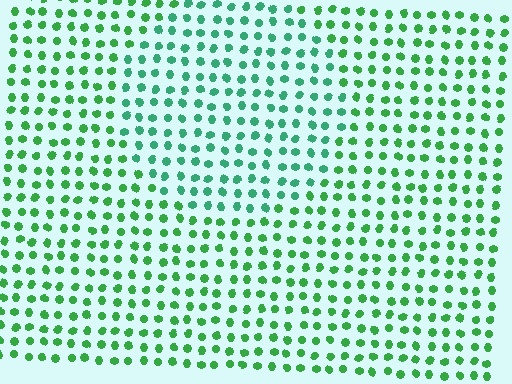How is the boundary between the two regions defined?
The boundary is defined purely by a slight shift in hue (about 27 degrees). Spacing, size, and orientation are identical on both sides.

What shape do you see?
I see a circle.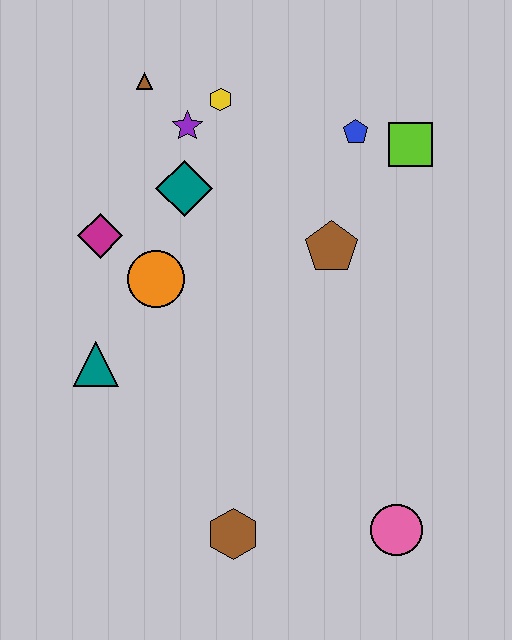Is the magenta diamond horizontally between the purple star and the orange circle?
No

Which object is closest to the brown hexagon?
The pink circle is closest to the brown hexagon.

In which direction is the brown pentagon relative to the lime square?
The brown pentagon is below the lime square.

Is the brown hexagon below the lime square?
Yes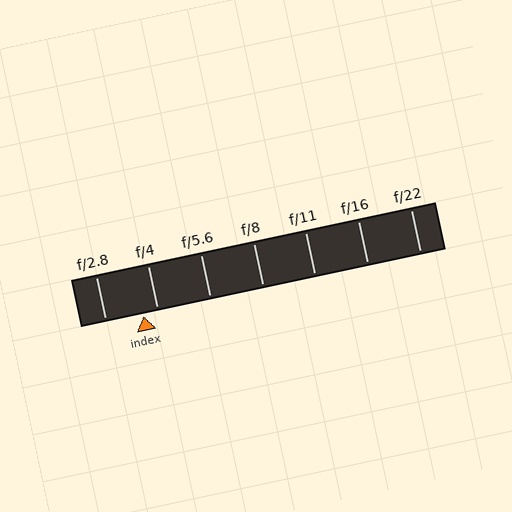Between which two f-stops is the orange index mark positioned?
The index mark is between f/2.8 and f/4.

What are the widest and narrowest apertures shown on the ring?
The widest aperture shown is f/2.8 and the narrowest is f/22.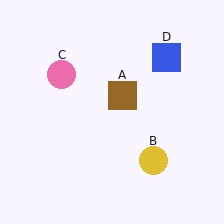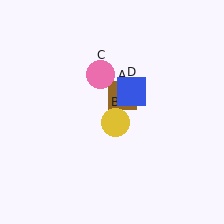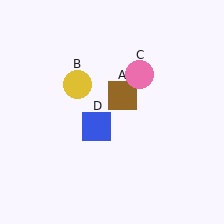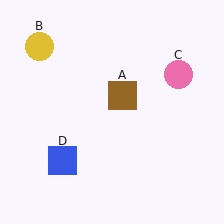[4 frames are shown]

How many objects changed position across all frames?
3 objects changed position: yellow circle (object B), pink circle (object C), blue square (object D).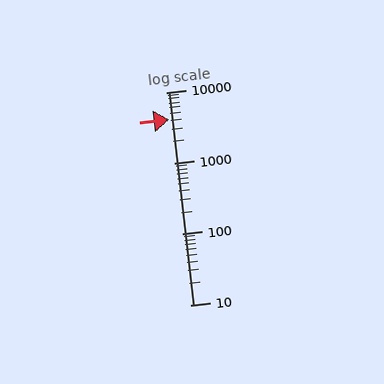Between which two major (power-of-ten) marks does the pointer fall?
The pointer is between 1000 and 10000.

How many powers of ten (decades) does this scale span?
The scale spans 3 decades, from 10 to 10000.